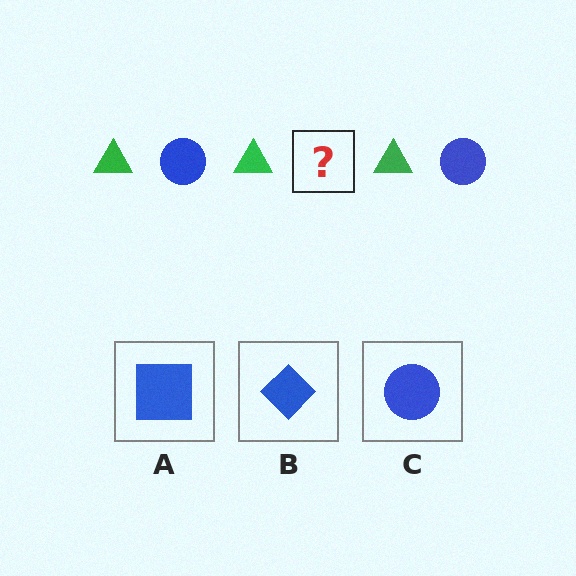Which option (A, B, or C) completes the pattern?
C.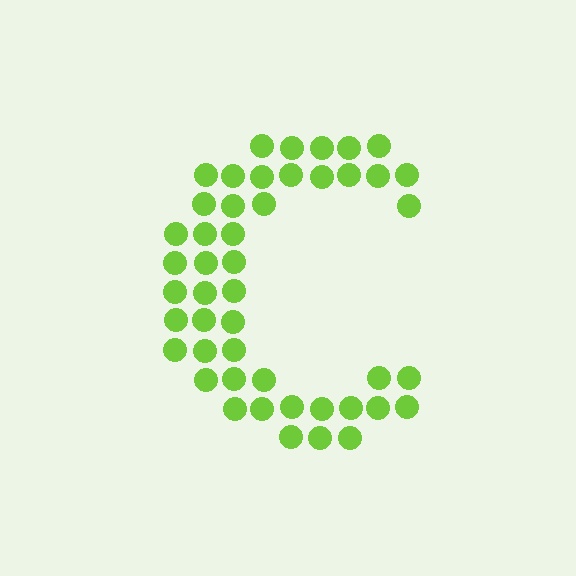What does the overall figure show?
The overall figure shows the letter C.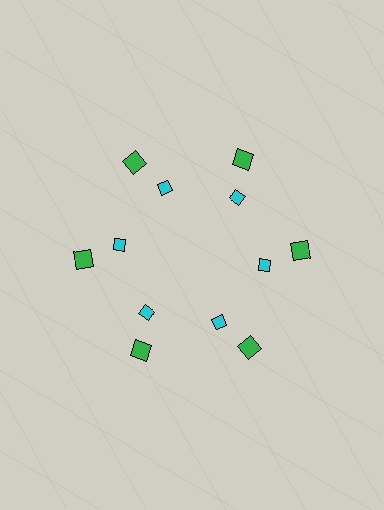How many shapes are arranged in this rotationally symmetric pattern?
There are 12 shapes, arranged in 6 groups of 2.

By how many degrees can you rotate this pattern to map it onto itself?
The pattern maps onto itself every 60 degrees of rotation.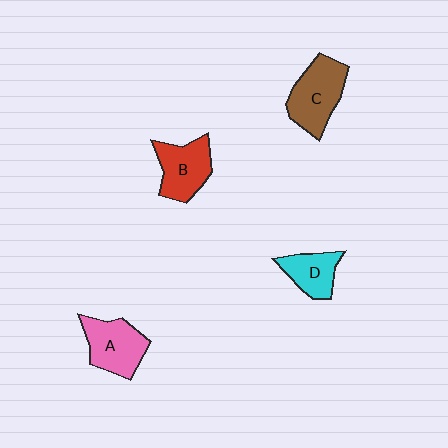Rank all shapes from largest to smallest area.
From largest to smallest: C (brown), A (pink), B (red), D (cyan).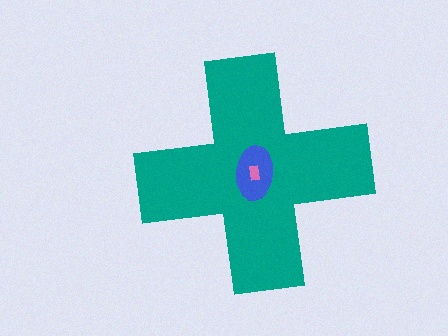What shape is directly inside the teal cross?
The blue ellipse.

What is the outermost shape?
The teal cross.